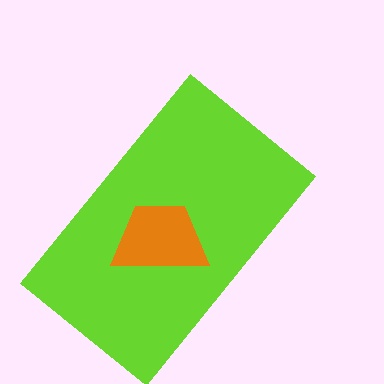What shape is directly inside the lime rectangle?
The orange trapezoid.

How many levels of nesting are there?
2.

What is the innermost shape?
The orange trapezoid.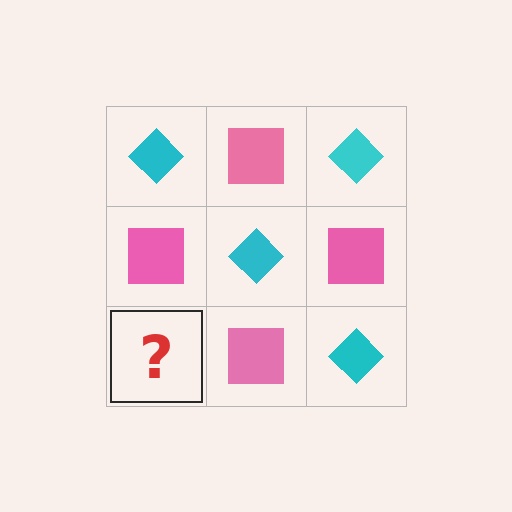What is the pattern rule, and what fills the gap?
The rule is that it alternates cyan diamond and pink square in a checkerboard pattern. The gap should be filled with a cyan diamond.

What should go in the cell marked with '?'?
The missing cell should contain a cyan diamond.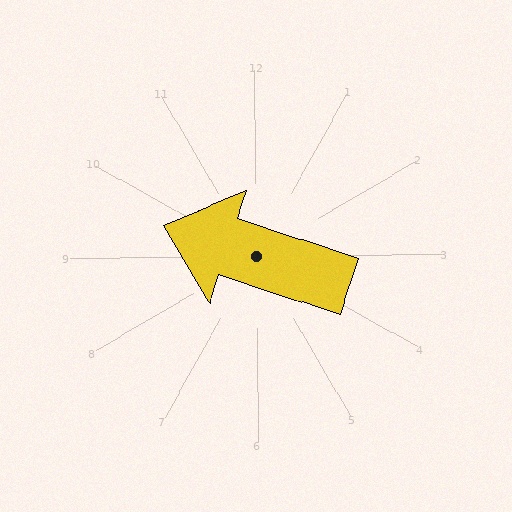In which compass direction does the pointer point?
West.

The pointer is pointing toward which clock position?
Roughly 10 o'clock.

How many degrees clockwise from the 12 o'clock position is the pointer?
Approximately 289 degrees.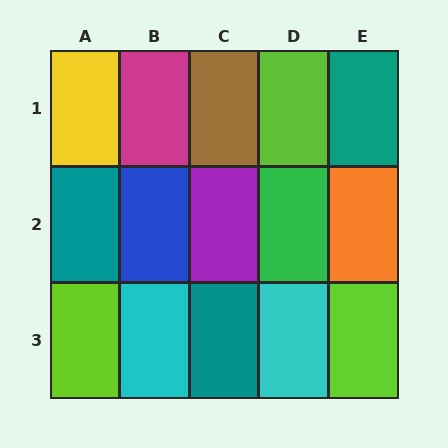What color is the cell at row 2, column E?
Orange.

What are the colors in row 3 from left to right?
Lime, cyan, teal, cyan, lime.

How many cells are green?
1 cell is green.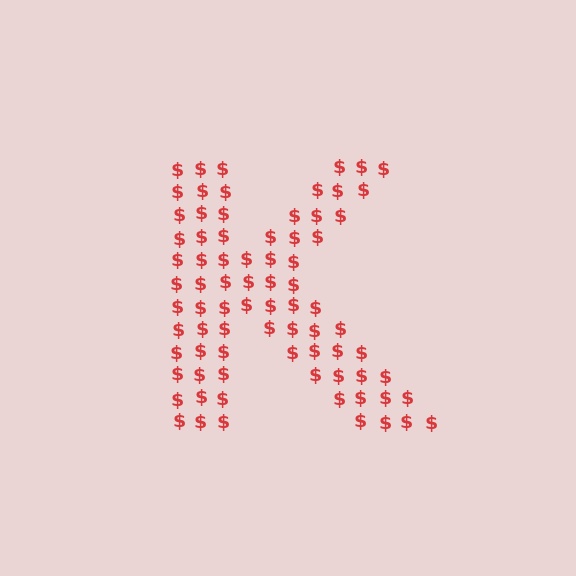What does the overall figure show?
The overall figure shows the letter K.